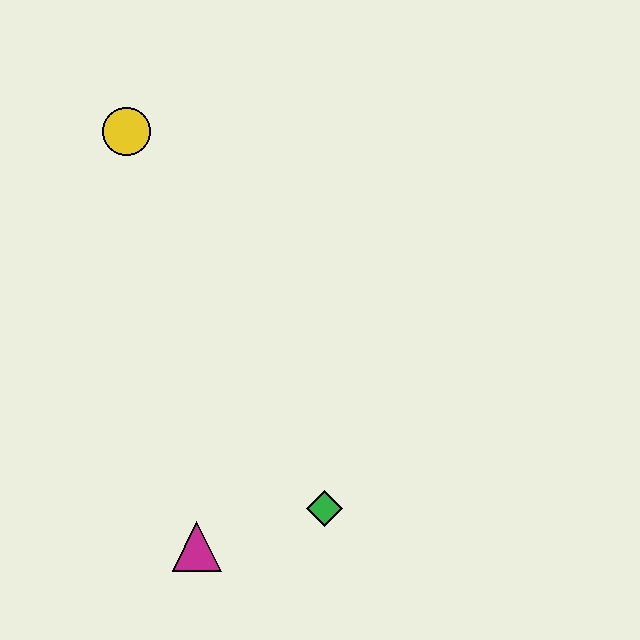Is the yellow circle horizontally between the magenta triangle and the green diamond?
No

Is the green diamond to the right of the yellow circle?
Yes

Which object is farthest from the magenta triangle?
The yellow circle is farthest from the magenta triangle.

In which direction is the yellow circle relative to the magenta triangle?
The yellow circle is above the magenta triangle.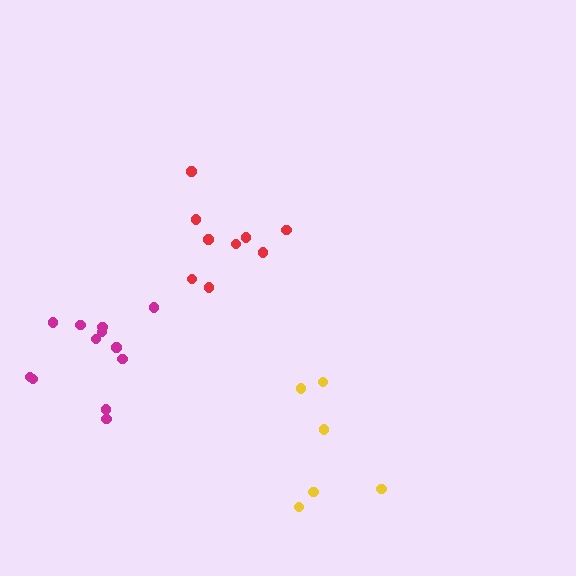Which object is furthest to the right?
The yellow cluster is rightmost.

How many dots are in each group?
Group 1: 12 dots, Group 2: 6 dots, Group 3: 9 dots (27 total).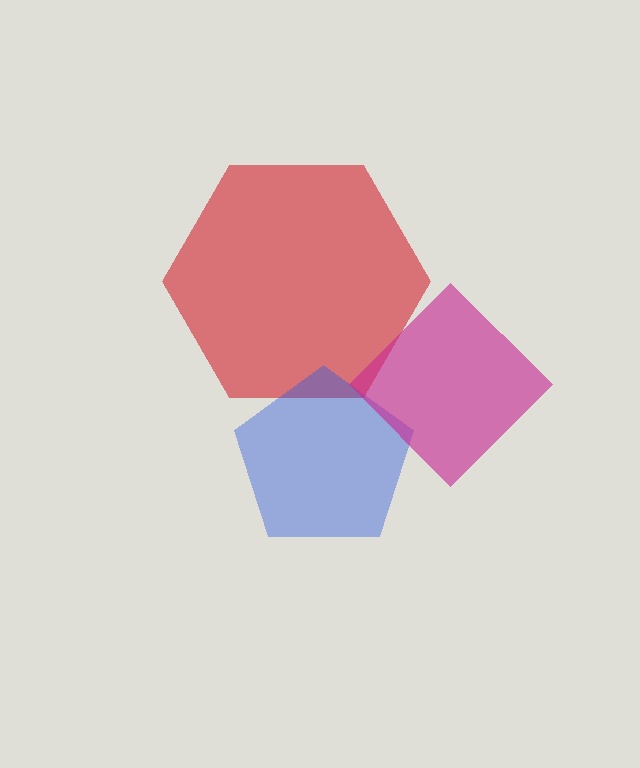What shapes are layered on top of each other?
The layered shapes are: a red hexagon, a blue pentagon, a magenta diamond.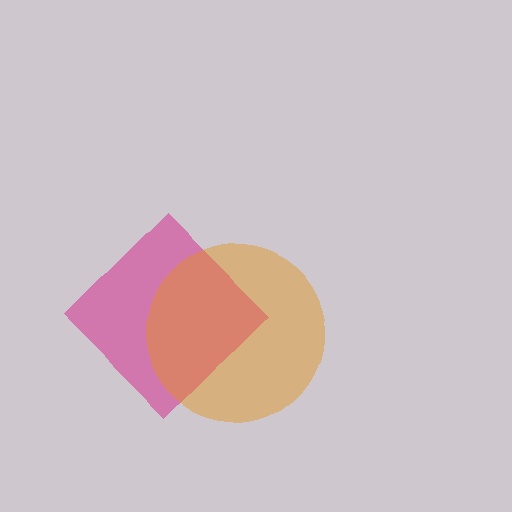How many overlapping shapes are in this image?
There are 2 overlapping shapes in the image.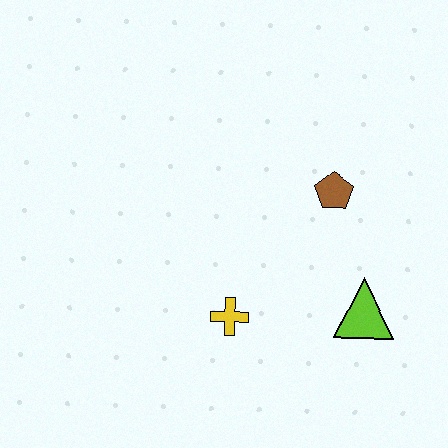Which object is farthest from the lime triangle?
The yellow cross is farthest from the lime triangle.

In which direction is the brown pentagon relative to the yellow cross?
The brown pentagon is above the yellow cross.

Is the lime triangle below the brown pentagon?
Yes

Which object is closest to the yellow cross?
The lime triangle is closest to the yellow cross.